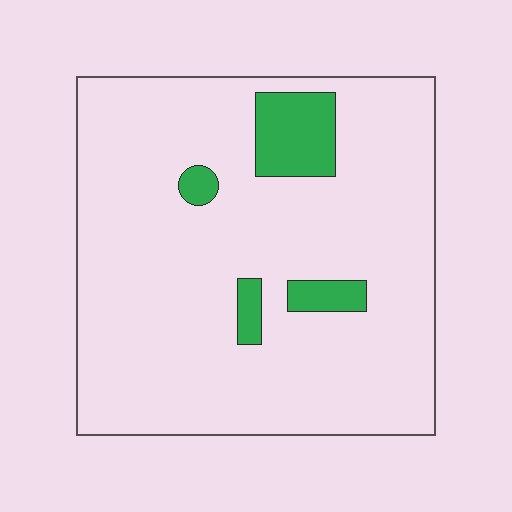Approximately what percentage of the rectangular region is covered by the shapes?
Approximately 10%.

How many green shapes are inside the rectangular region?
4.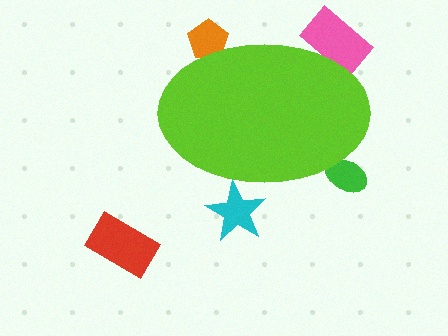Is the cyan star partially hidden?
Yes, the cyan star is partially hidden behind the lime ellipse.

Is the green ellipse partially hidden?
Yes, the green ellipse is partially hidden behind the lime ellipse.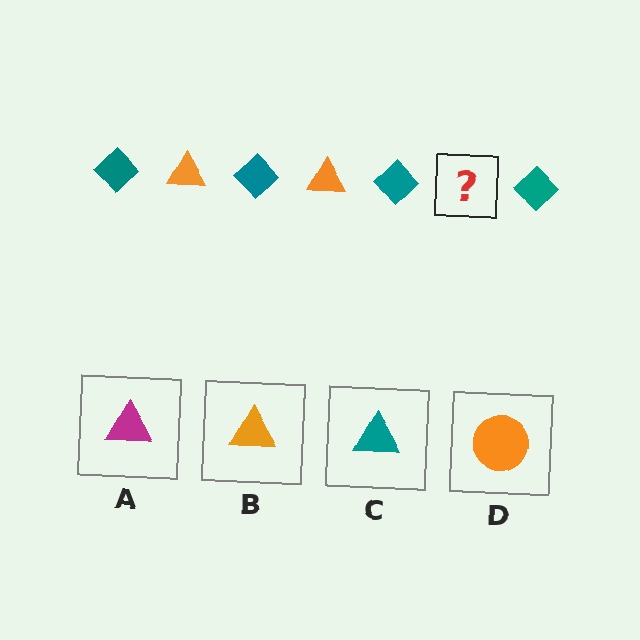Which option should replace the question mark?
Option B.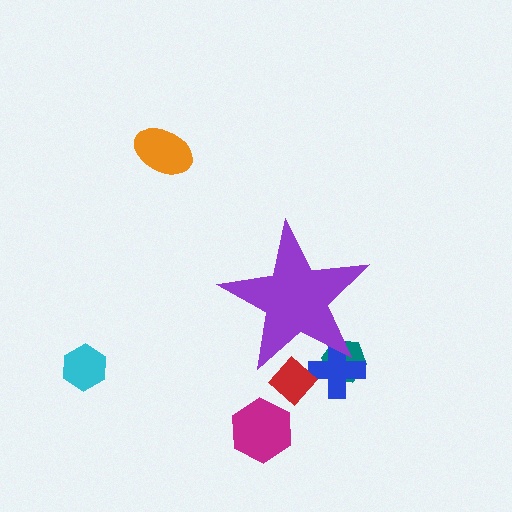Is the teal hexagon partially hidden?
Yes, the teal hexagon is partially hidden behind the purple star.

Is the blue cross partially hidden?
Yes, the blue cross is partially hidden behind the purple star.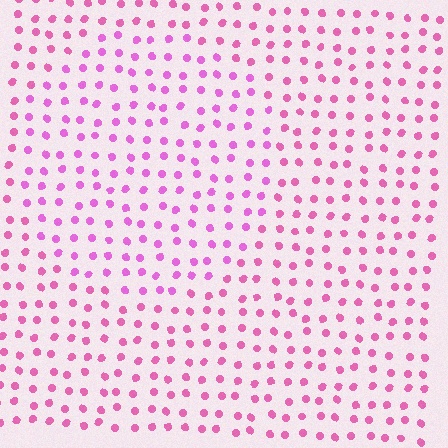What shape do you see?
I see a circle.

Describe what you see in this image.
The image is filled with small pink elements in a uniform arrangement. A circle-shaped region is visible where the elements are tinted to a slightly different hue, forming a subtle color boundary.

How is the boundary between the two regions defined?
The boundary is defined purely by a slight shift in hue (about 19 degrees). Spacing, size, and orientation are identical on both sides.